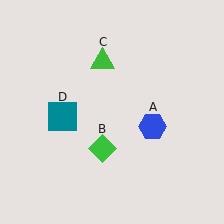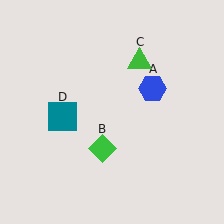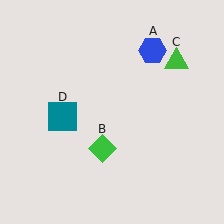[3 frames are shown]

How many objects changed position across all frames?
2 objects changed position: blue hexagon (object A), green triangle (object C).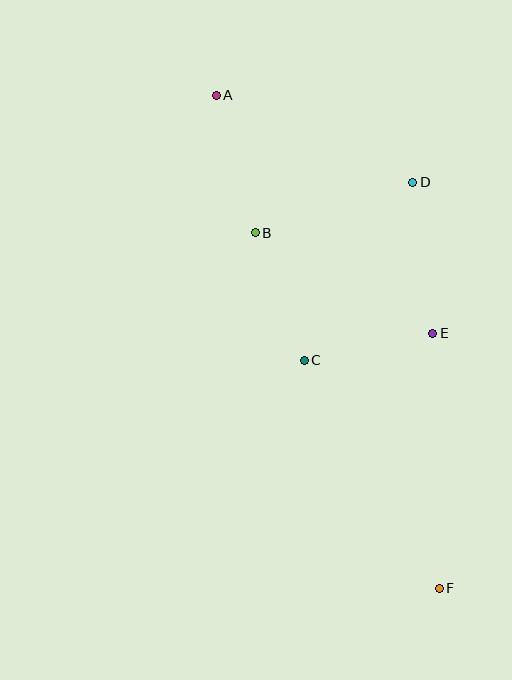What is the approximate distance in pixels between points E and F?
The distance between E and F is approximately 255 pixels.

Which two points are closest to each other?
Points C and E are closest to each other.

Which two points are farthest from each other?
Points A and F are farthest from each other.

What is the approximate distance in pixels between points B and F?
The distance between B and F is approximately 400 pixels.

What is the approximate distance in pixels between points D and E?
The distance between D and E is approximately 153 pixels.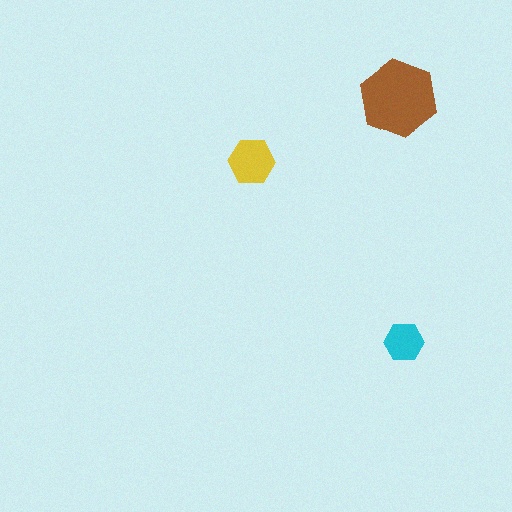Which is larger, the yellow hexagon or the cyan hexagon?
The yellow one.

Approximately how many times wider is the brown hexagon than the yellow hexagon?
About 1.5 times wider.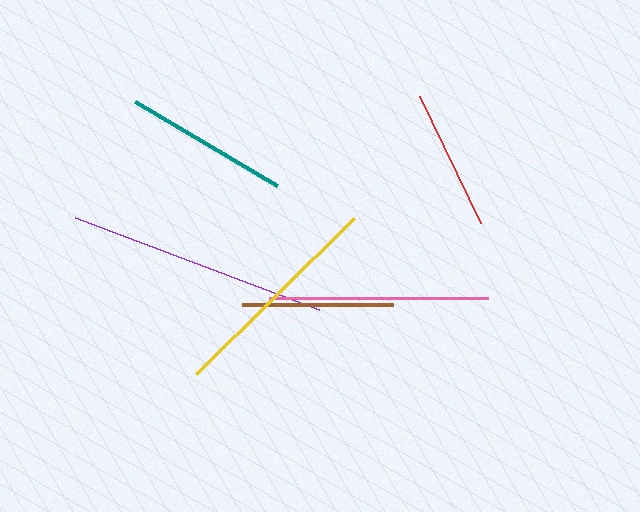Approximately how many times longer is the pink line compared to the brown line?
The pink line is approximately 1.5 times the length of the brown line.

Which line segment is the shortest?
The red line is the shortest at approximately 141 pixels.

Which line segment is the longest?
The purple line is the longest at approximately 261 pixels.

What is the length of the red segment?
The red segment is approximately 141 pixels long.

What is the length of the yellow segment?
The yellow segment is approximately 222 pixels long.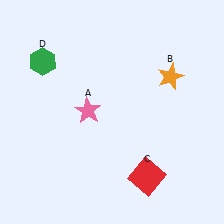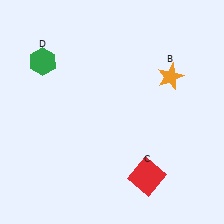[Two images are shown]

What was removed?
The pink star (A) was removed in Image 2.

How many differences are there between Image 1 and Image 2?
There is 1 difference between the two images.